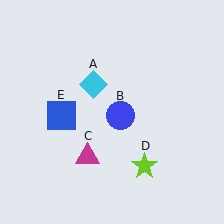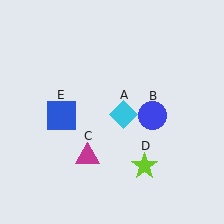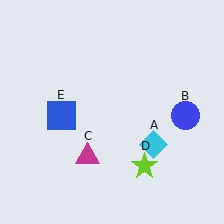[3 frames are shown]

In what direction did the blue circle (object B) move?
The blue circle (object B) moved right.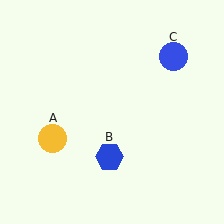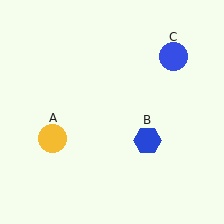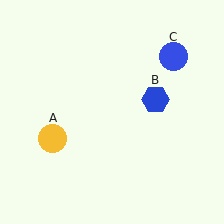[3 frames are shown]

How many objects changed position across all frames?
1 object changed position: blue hexagon (object B).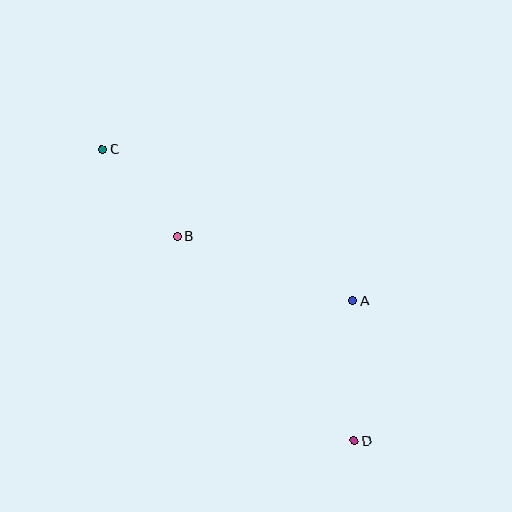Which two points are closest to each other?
Points B and C are closest to each other.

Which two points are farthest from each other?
Points C and D are farthest from each other.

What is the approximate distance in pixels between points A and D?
The distance between A and D is approximately 140 pixels.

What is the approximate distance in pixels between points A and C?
The distance between A and C is approximately 292 pixels.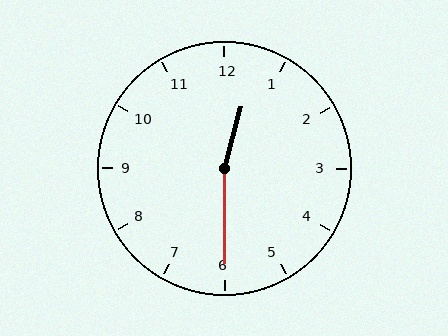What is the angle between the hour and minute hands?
Approximately 165 degrees.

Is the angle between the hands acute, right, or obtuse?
It is obtuse.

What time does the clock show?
12:30.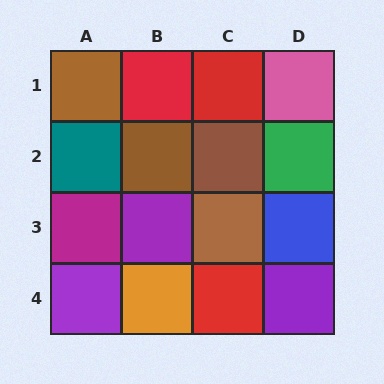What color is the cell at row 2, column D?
Green.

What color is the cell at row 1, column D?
Pink.